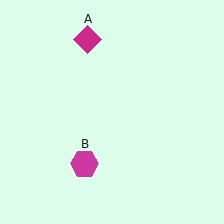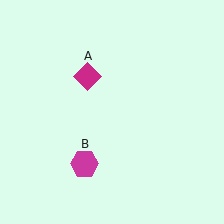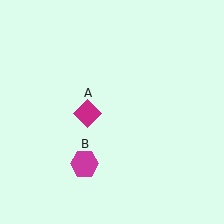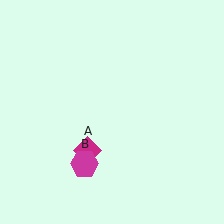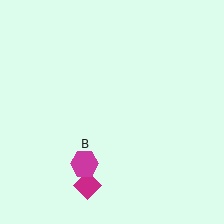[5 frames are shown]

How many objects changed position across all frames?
1 object changed position: magenta diamond (object A).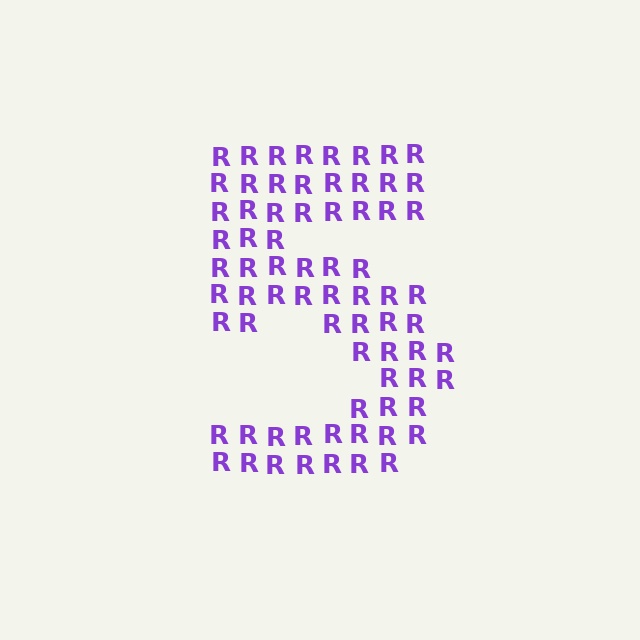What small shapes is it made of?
It is made of small letter R's.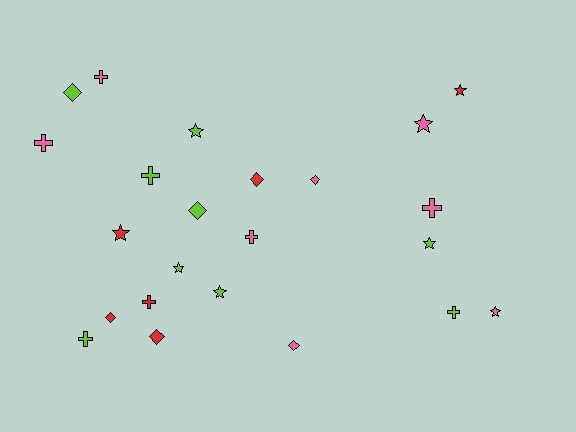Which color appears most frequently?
Lime, with 9 objects.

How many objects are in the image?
There are 23 objects.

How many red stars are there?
There are 2 red stars.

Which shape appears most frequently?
Star, with 8 objects.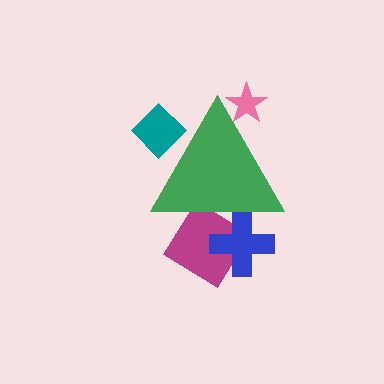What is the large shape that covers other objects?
A green triangle.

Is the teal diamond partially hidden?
Yes, the teal diamond is partially hidden behind the green triangle.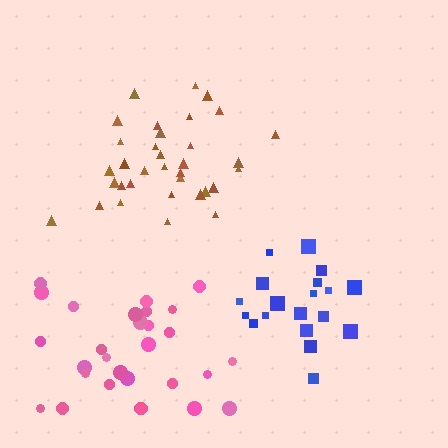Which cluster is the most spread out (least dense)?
Pink.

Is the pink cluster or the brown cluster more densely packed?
Brown.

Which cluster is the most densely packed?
Brown.